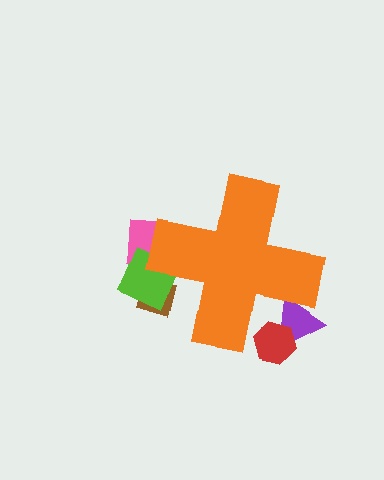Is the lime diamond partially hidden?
Yes, the lime diamond is partially hidden behind the orange cross.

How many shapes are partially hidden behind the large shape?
5 shapes are partially hidden.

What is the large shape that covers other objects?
An orange cross.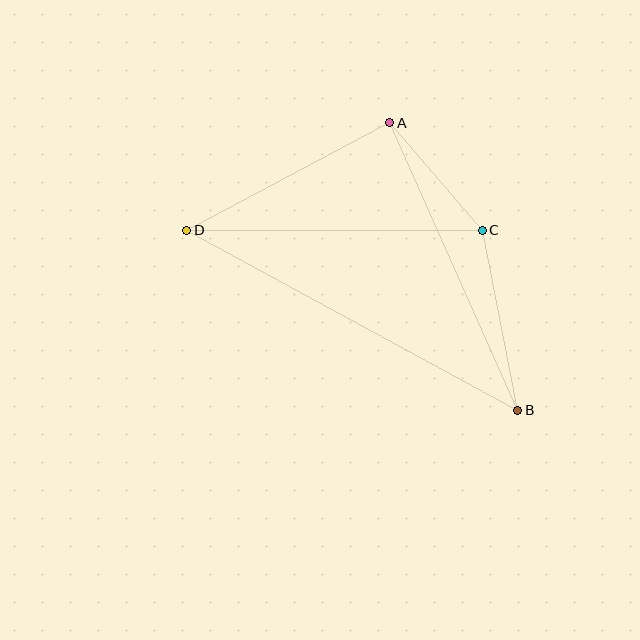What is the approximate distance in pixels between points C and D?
The distance between C and D is approximately 295 pixels.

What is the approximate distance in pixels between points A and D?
The distance between A and D is approximately 229 pixels.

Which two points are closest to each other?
Points A and C are closest to each other.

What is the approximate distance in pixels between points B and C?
The distance between B and C is approximately 184 pixels.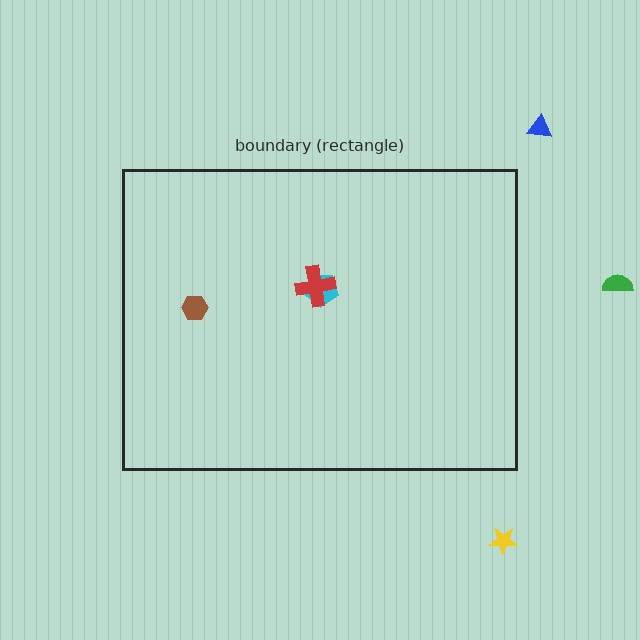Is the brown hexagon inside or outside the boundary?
Inside.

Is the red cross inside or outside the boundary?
Inside.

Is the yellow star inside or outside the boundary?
Outside.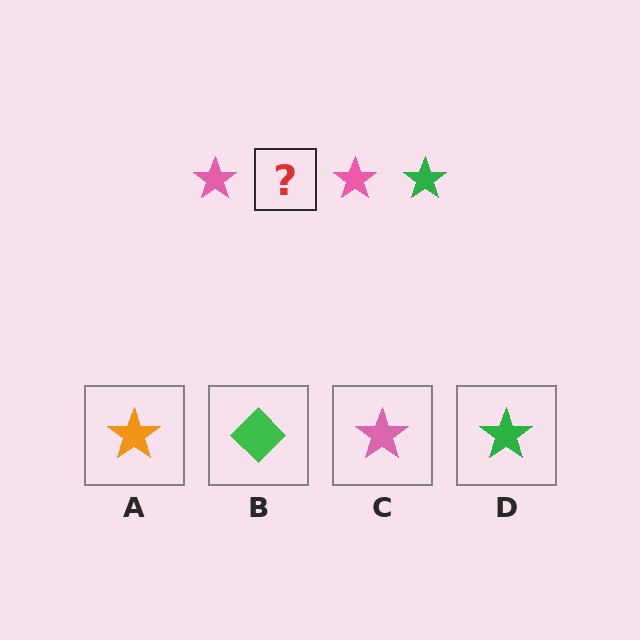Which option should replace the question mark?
Option D.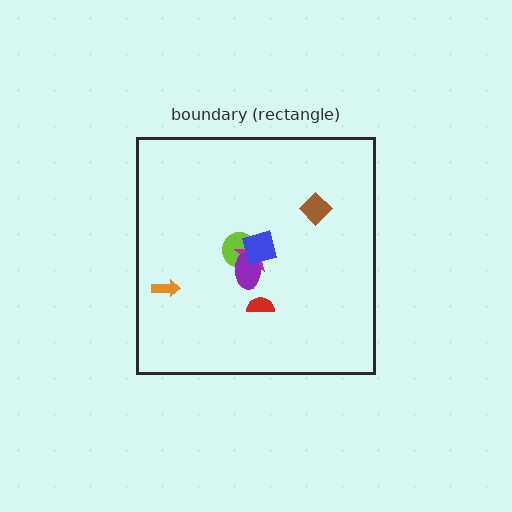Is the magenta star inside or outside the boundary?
Inside.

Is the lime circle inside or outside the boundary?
Inside.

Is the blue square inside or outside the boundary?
Inside.